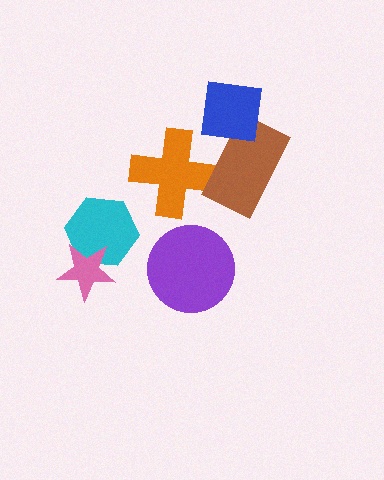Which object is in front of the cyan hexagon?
The pink star is in front of the cyan hexagon.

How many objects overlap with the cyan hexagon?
1 object overlaps with the cyan hexagon.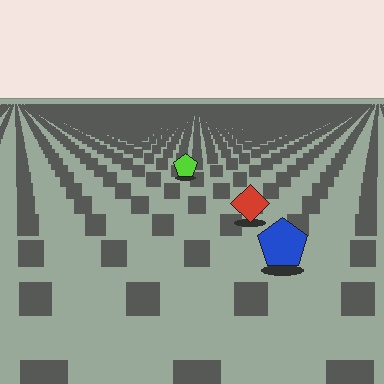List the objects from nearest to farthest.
From nearest to farthest: the blue pentagon, the red diamond, the lime pentagon.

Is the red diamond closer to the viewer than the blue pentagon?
No. The blue pentagon is closer — you can tell from the texture gradient: the ground texture is coarser near it.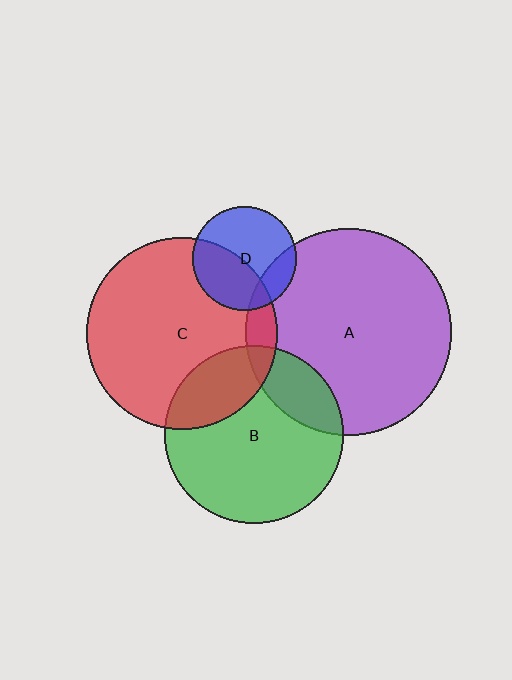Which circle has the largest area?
Circle A (purple).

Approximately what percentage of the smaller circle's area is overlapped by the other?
Approximately 25%.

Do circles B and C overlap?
Yes.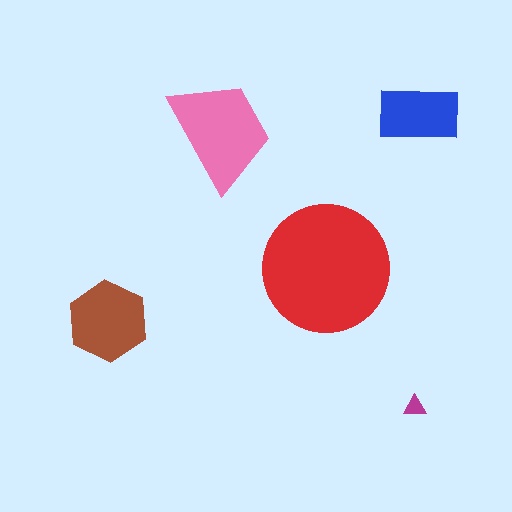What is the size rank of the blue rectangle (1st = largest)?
4th.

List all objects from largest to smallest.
The red circle, the pink trapezoid, the brown hexagon, the blue rectangle, the magenta triangle.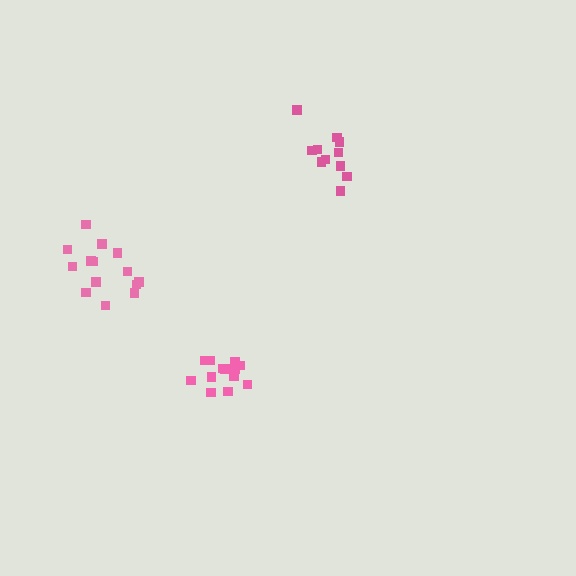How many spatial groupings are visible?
There are 3 spatial groupings.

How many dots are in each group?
Group 1: 11 dots, Group 2: 13 dots, Group 3: 14 dots (38 total).